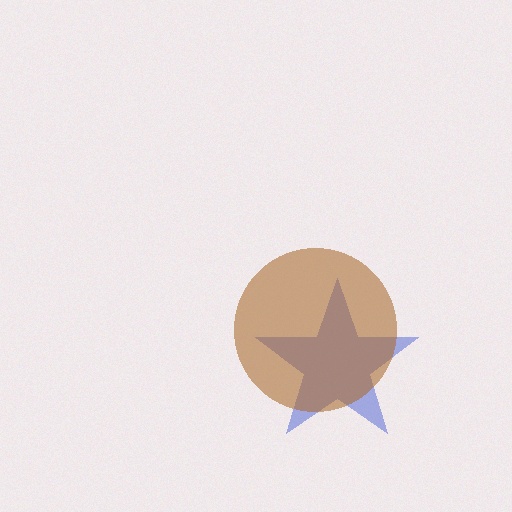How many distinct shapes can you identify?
There are 2 distinct shapes: a blue star, a brown circle.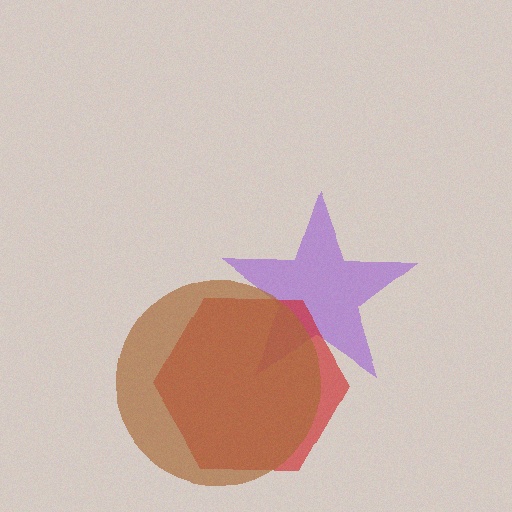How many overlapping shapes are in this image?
There are 3 overlapping shapes in the image.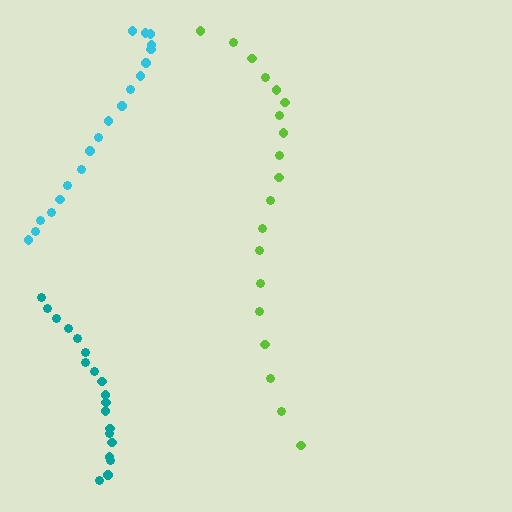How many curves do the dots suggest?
There are 3 distinct paths.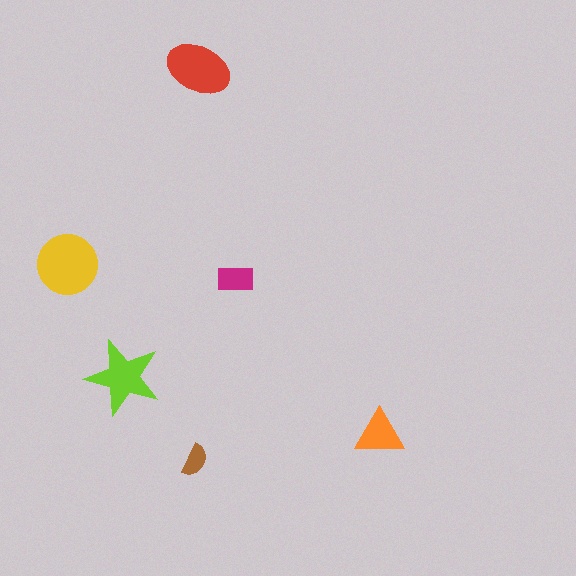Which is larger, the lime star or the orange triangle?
The lime star.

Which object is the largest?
The yellow circle.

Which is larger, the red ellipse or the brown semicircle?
The red ellipse.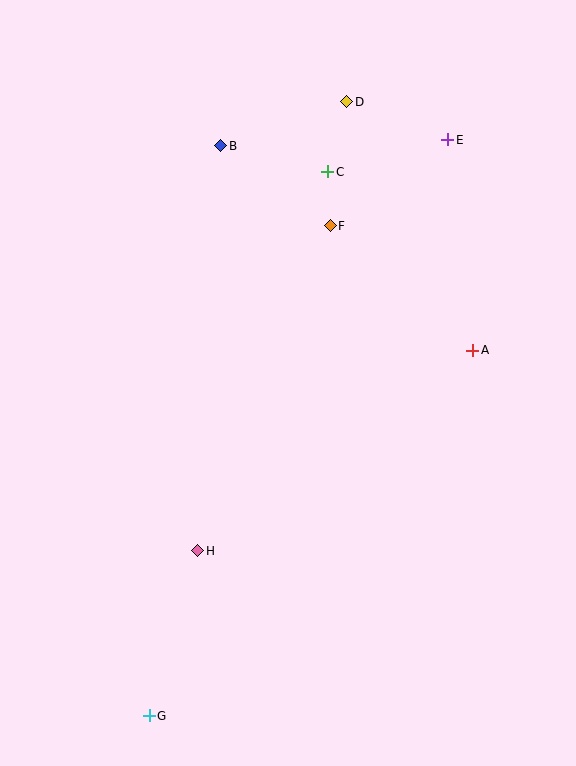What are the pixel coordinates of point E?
Point E is at (448, 140).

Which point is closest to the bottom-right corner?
Point A is closest to the bottom-right corner.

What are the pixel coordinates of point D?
Point D is at (347, 102).